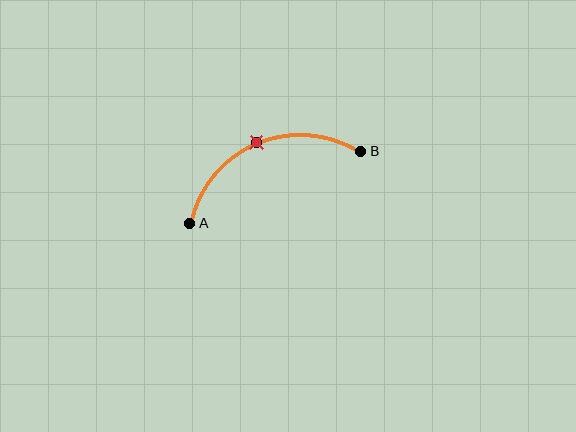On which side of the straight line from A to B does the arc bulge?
The arc bulges above the straight line connecting A and B.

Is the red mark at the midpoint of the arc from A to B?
Yes. The red mark lies on the arc at equal arc-length from both A and B — it is the arc midpoint.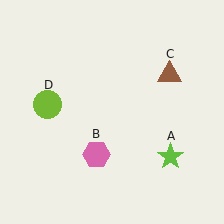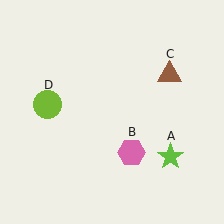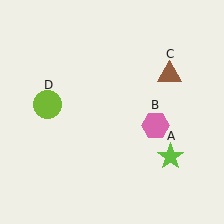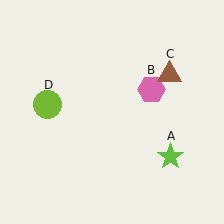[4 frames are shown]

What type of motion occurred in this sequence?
The pink hexagon (object B) rotated counterclockwise around the center of the scene.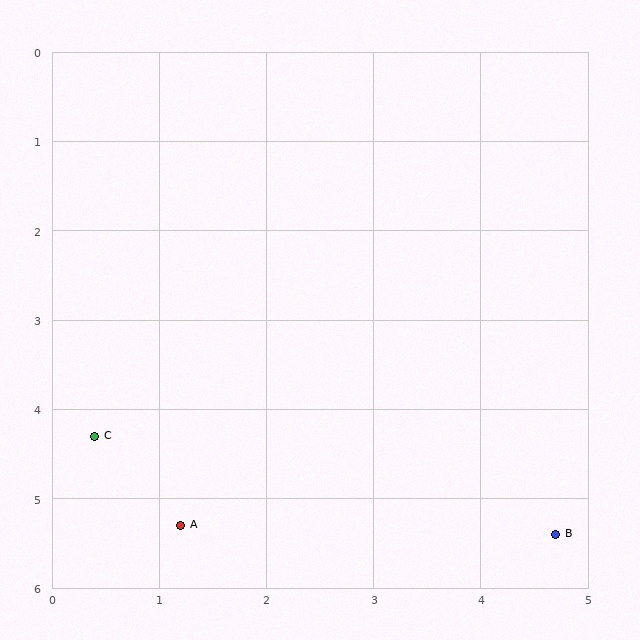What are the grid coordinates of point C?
Point C is at approximately (0.4, 4.3).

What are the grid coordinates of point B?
Point B is at approximately (4.7, 5.4).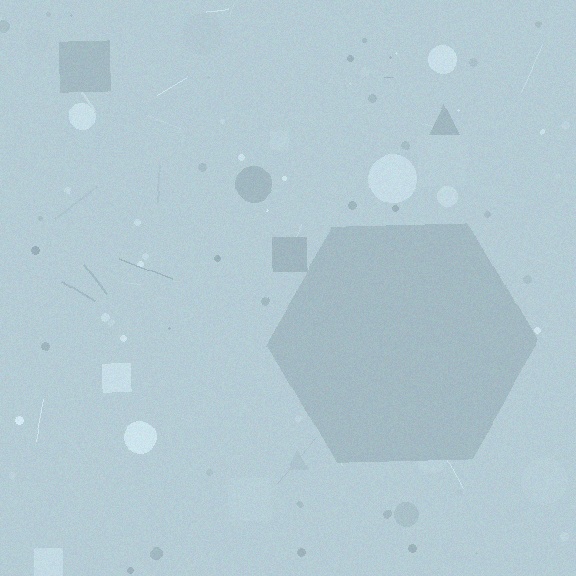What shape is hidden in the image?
A hexagon is hidden in the image.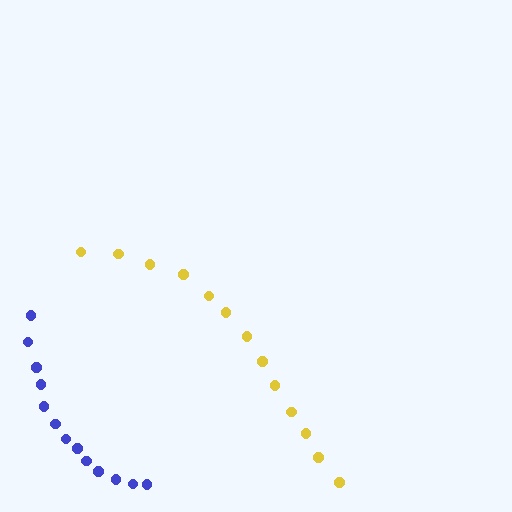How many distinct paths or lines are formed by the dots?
There are 2 distinct paths.